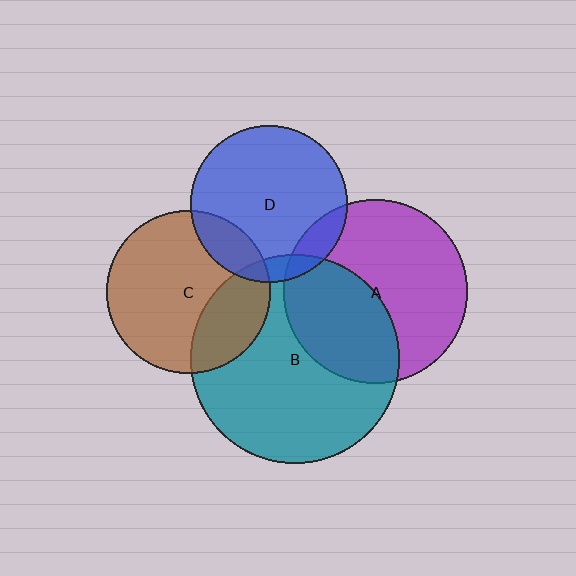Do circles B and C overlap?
Yes.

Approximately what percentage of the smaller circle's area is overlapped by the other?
Approximately 25%.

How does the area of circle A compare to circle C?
Approximately 1.3 times.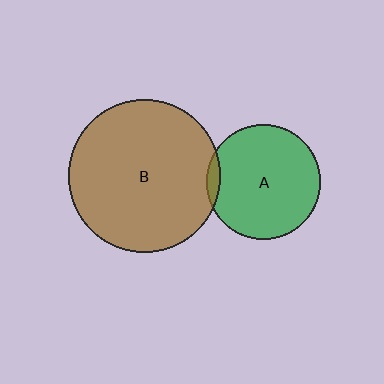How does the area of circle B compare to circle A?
Approximately 1.8 times.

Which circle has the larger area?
Circle B (brown).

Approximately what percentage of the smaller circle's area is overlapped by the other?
Approximately 5%.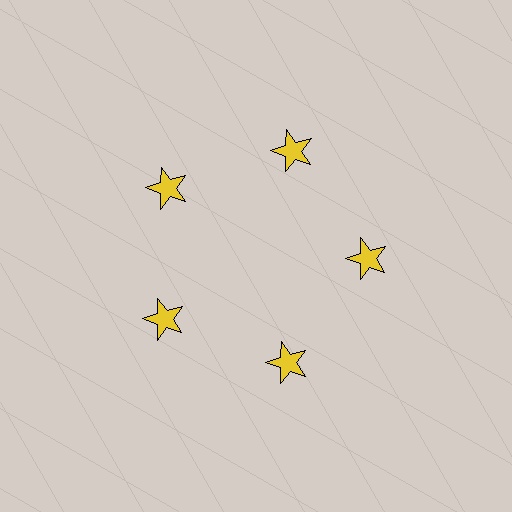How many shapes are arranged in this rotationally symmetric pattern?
There are 5 shapes, arranged in 5 groups of 1.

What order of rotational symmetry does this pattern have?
This pattern has 5-fold rotational symmetry.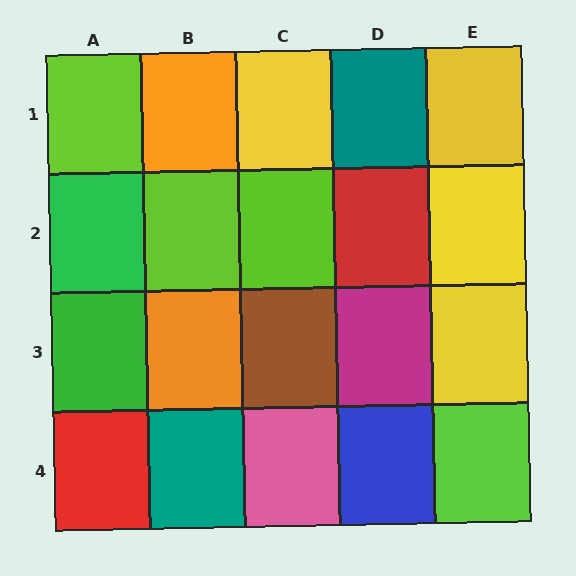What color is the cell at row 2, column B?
Lime.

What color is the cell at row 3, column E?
Yellow.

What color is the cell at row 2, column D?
Red.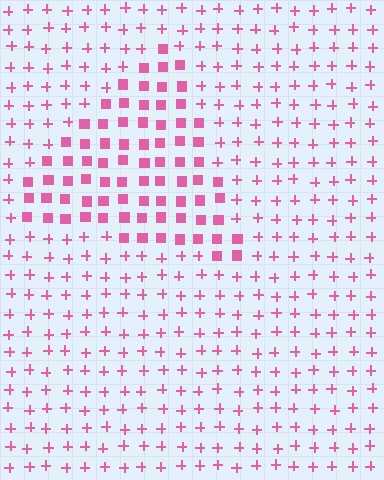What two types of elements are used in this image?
The image uses squares inside the triangle region and plus signs outside it.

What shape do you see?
I see a triangle.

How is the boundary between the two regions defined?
The boundary is defined by a change in element shape: squares inside vs. plus signs outside. All elements share the same color and spacing.